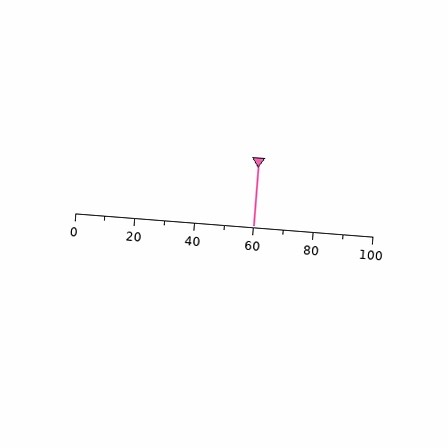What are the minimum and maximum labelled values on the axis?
The axis runs from 0 to 100.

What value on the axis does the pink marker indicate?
The marker indicates approximately 60.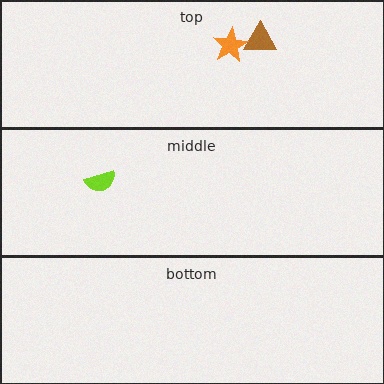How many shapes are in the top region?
2.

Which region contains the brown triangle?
The top region.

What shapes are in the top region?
The brown triangle, the orange star.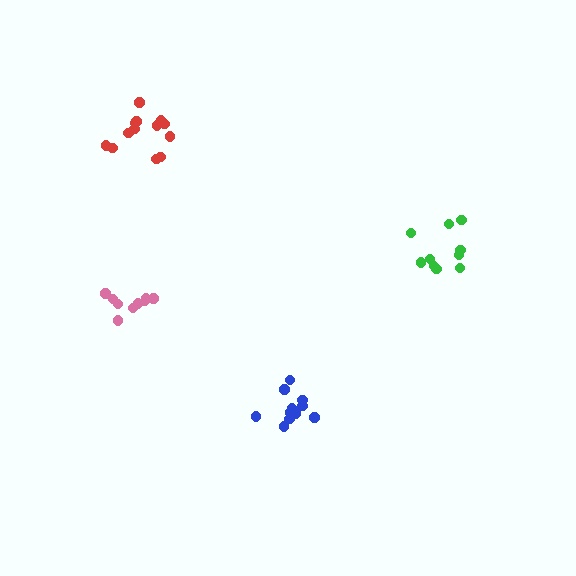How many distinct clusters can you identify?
There are 4 distinct clusters.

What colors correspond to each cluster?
The clusters are colored: blue, pink, green, red.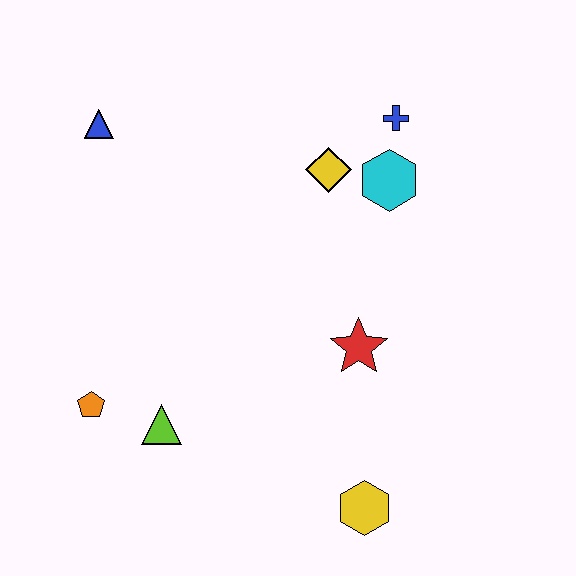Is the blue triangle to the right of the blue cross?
No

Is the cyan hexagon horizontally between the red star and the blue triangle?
No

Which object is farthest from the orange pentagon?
The blue cross is farthest from the orange pentagon.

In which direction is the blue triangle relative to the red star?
The blue triangle is to the left of the red star.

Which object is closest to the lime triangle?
The orange pentagon is closest to the lime triangle.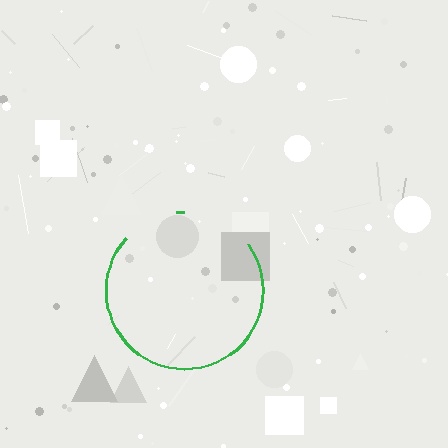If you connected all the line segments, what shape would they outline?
They would outline a circle.